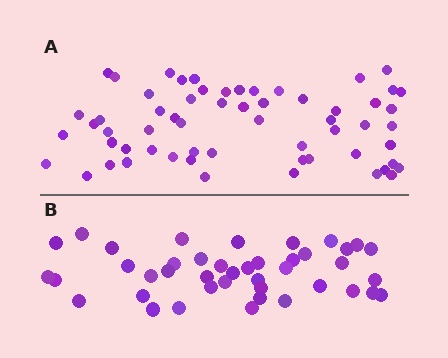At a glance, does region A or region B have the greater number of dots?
Region A (the top region) has more dots.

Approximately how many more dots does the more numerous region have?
Region A has approximately 20 more dots than region B.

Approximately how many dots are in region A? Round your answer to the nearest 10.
About 60 dots.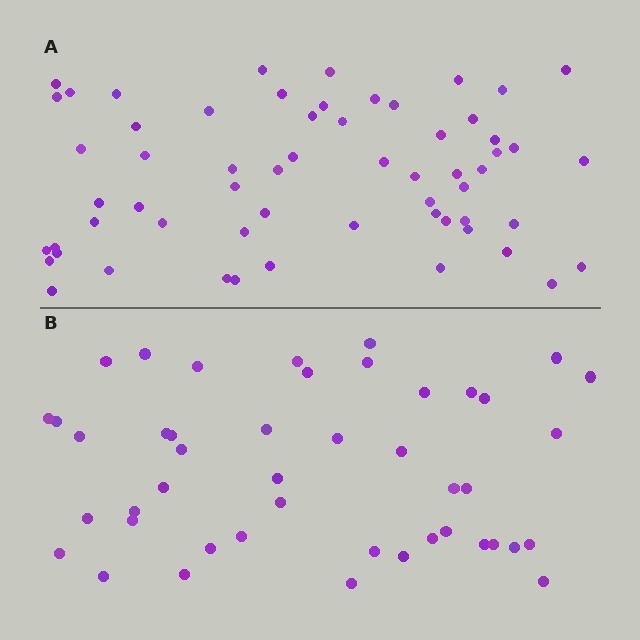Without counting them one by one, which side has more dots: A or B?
Region A (the top region) has more dots.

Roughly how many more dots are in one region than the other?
Region A has approximately 15 more dots than region B.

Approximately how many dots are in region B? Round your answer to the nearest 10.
About 40 dots. (The exact count is 45, which rounds to 40.)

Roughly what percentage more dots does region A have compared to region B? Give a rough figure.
About 35% more.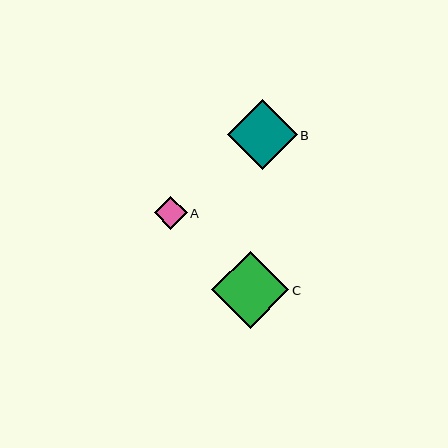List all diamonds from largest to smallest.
From largest to smallest: C, B, A.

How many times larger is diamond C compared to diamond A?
Diamond C is approximately 2.4 times the size of diamond A.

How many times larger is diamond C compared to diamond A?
Diamond C is approximately 2.4 times the size of diamond A.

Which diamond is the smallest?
Diamond A is the smallest with a size of approximately 33 pixels.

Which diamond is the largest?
Diamond C is the largest with a size of approximately 78 pixels.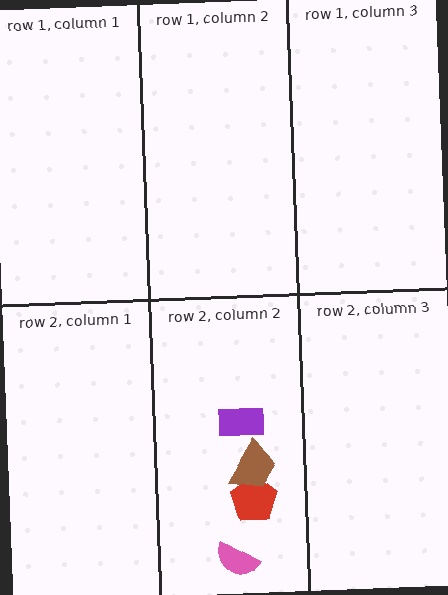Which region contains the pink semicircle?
The row 2, column 2 region.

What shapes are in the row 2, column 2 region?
The purple rectangle, the pink semicircle, the red pentagon, the brown trapezoid.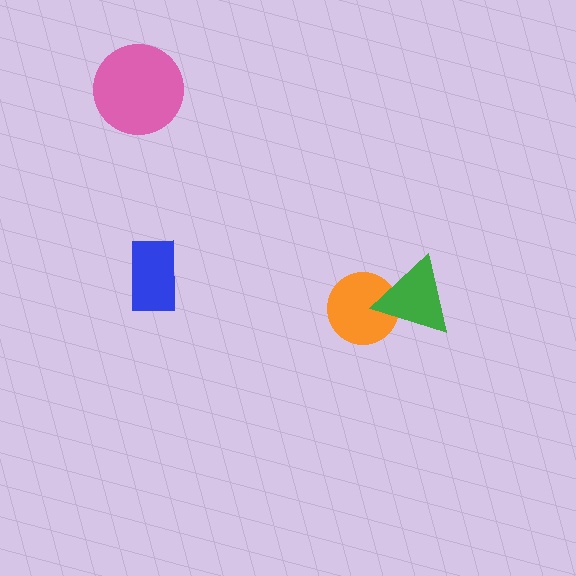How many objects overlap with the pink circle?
0 objects overlap with the pink circle.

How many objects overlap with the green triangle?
1 object overlaps with the green triangle.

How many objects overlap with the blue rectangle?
0 objects overlap with the blue rectangle.